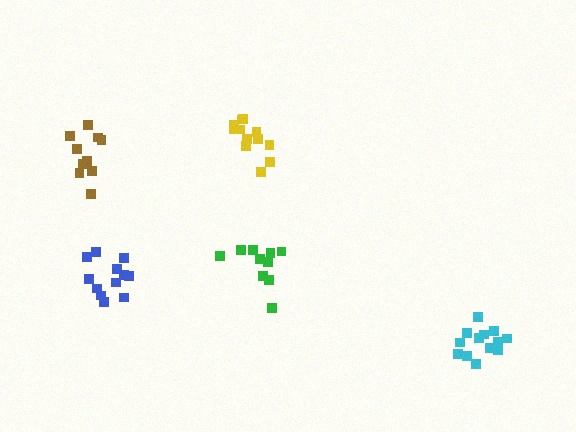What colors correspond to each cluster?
The clusters are colored: yellow, green, blue, brown, cyan.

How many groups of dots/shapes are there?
There are 5 groups.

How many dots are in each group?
Group 1: 12 dots, Group 2: 10 dots, Group 3: 12 dots, Group 4: 10 dots, Group 5: 13 dots (57 total).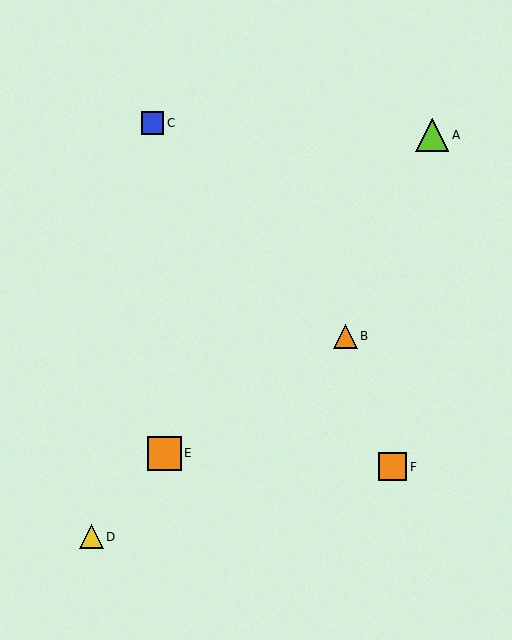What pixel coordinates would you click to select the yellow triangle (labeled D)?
Click at (92, 537) to select the yellow triangle D.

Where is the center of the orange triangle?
The center of the orange triangle is at (345, 336).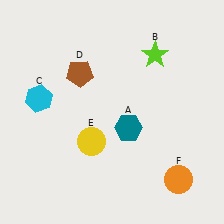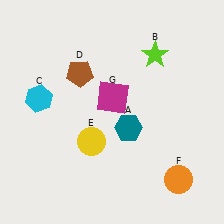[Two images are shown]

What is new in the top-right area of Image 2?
A magenta square (G) was added in the top-right area of Image 2.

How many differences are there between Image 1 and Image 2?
There is 1 difference between the two images.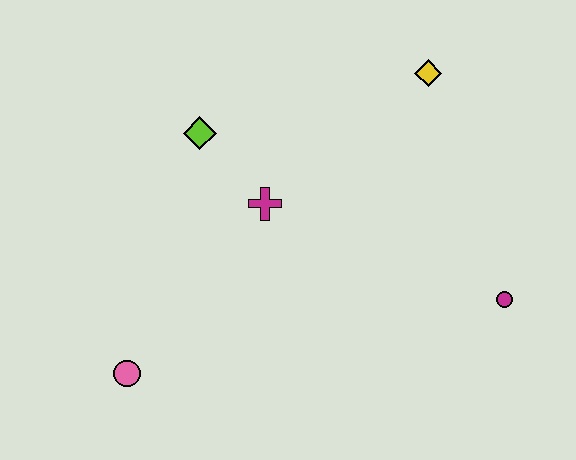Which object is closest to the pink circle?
The magenta cross is closest to the pink circle.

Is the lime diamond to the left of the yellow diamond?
Yes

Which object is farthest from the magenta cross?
The magenta circle is farthest from the magenta cross.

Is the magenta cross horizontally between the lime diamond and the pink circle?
No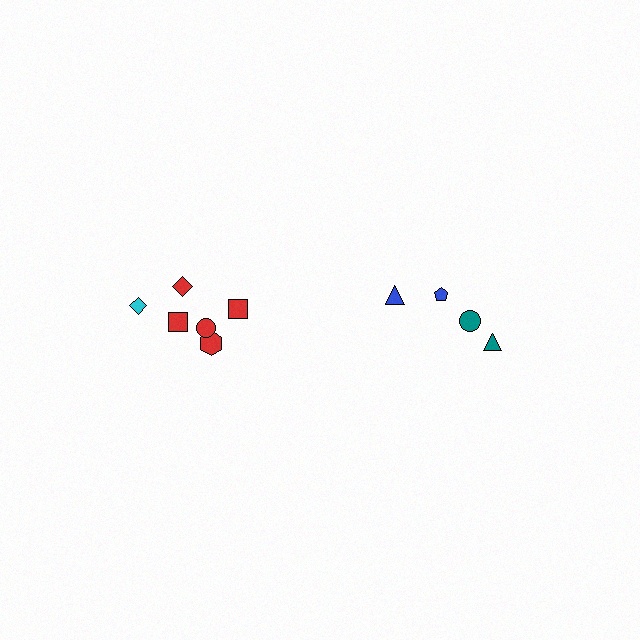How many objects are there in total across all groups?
There are 10 objects.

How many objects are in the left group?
There are 6 objects.